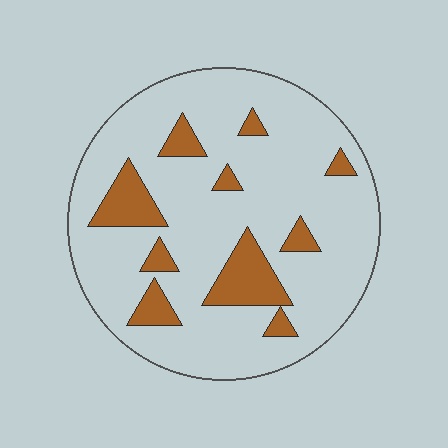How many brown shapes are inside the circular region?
10.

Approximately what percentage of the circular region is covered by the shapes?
Approximately 15%.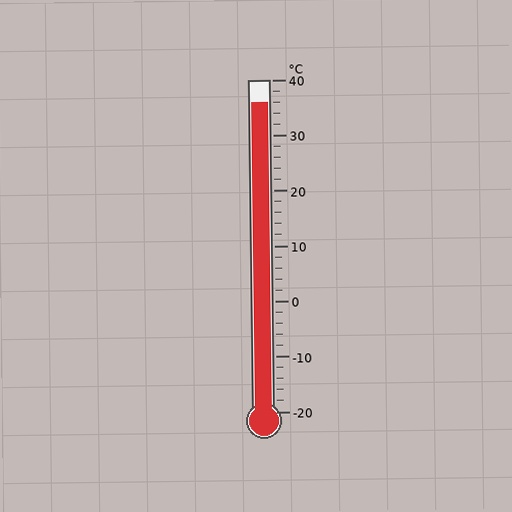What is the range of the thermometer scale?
The thermometer scale ranges from -20°C to 40°C.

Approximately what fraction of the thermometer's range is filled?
The thermometer is filled to approximately 95% of its range.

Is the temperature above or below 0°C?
The temperature is above 0°C.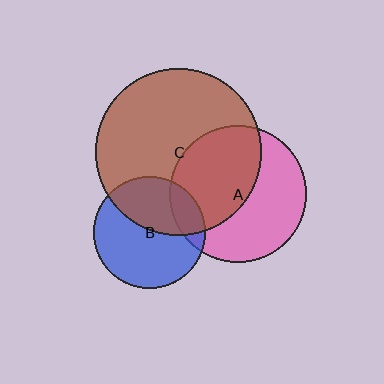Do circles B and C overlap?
Yes.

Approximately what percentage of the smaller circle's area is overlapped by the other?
Approximately 40%.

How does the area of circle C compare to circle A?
Approximately 1.5 times.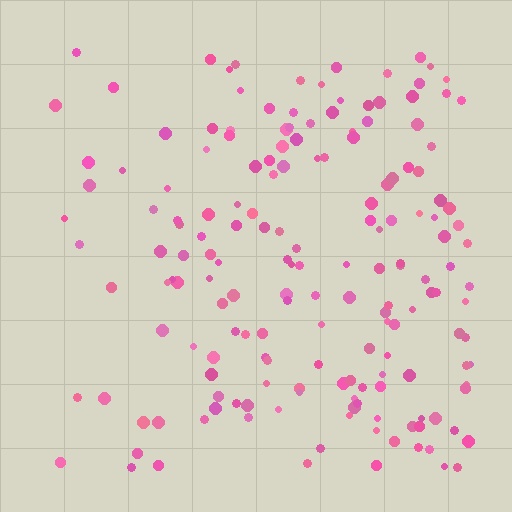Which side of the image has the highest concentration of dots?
The right.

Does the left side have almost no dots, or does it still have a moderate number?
Still a moderate number, just noticeably fewer than the right.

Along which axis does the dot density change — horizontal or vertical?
Horizontal.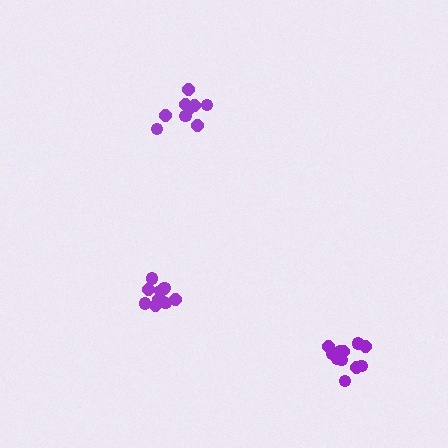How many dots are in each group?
Group 1: 9 dots, Group 2: 12 dots, Group 3: 11 dots (32 total).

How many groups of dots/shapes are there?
There are 3 groups.